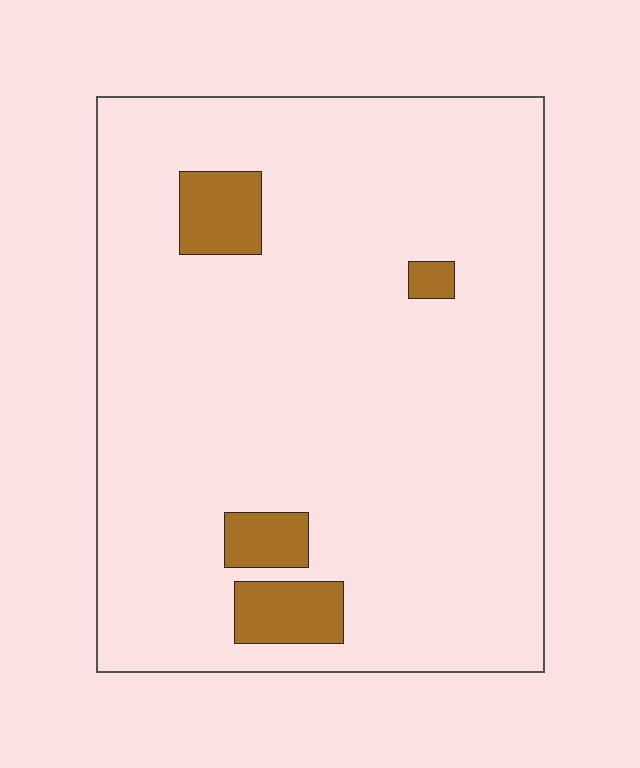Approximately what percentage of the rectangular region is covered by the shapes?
Approximately 10%.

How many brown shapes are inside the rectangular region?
4.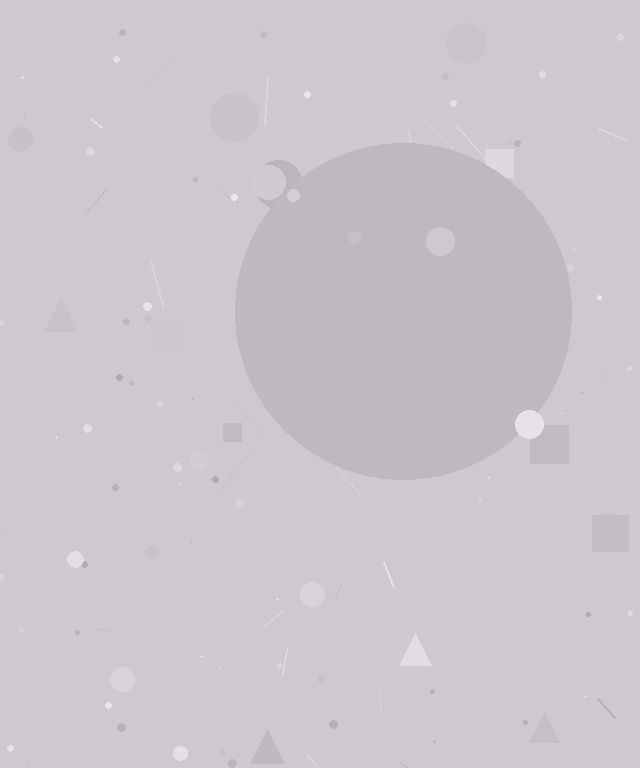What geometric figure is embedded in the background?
A circle is embedded in the background.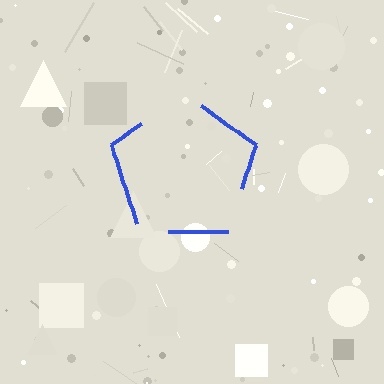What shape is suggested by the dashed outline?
The dashed outline suggests a pentagon.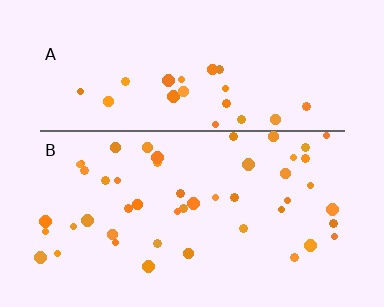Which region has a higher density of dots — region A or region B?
B (the bottom).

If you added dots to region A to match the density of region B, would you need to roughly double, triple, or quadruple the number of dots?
Approximately double.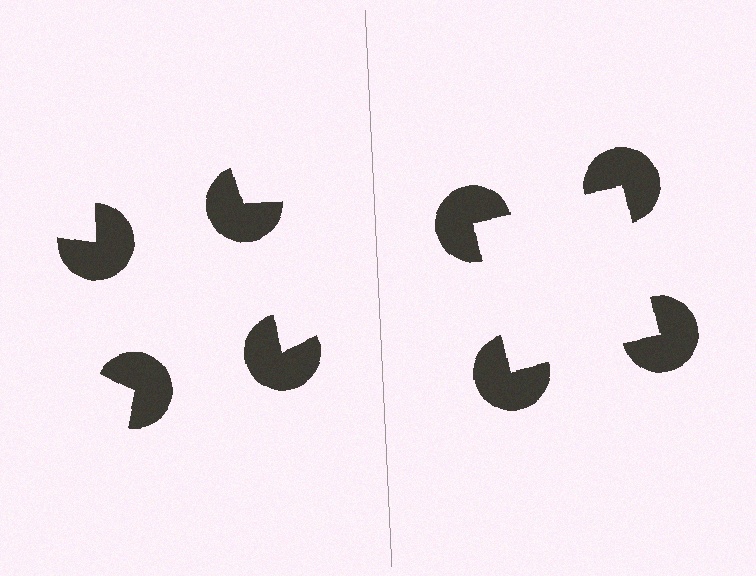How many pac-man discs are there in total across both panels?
8 — 4 on each side.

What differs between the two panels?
The pac-man discs are positioned identically on both sides; only the wedge orientations differ. On the right they align to a square; on the left they are misaligned.